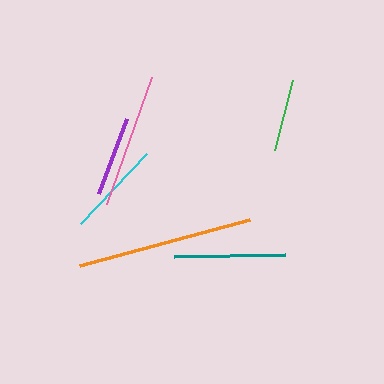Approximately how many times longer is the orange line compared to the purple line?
The orange line is approximately 2.2 times the length of the purple line.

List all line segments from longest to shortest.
From longest to shortest: orange, pink, teal, cyan, purple, green.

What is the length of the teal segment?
The teal segment is approximately 111 pixels long.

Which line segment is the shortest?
The green line is the shortest at approximately 72 pixels.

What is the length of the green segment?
The green segment is approximately 72 pixels long.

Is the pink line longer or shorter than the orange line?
The orange line is longer than the pink line.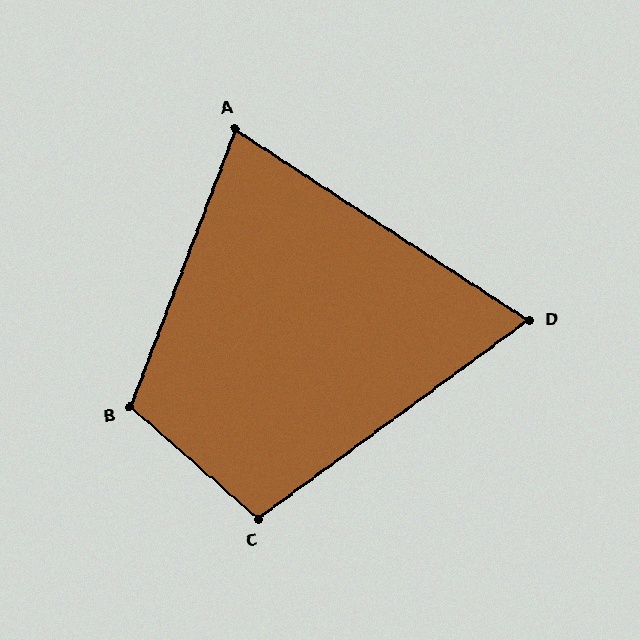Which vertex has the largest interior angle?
B, at approximately 111 degrees.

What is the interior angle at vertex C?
Approximately 102 degrees (obtuse).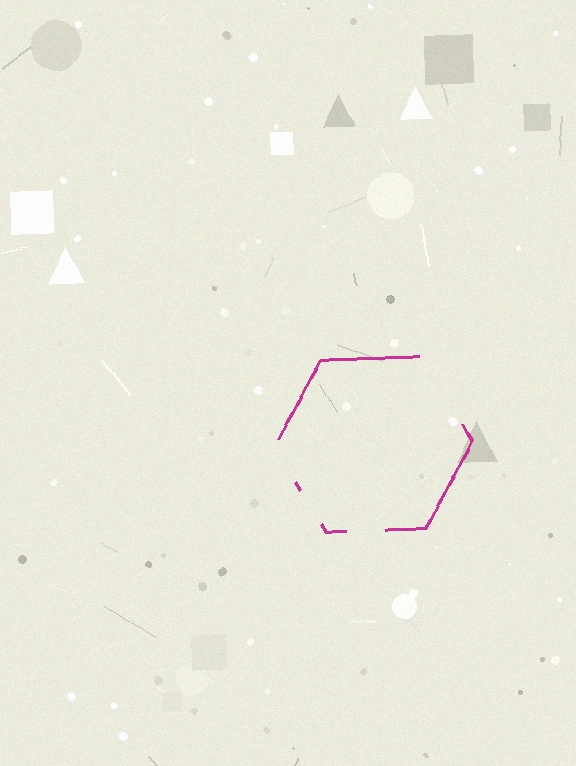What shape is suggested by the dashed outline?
The dashed outline suggests a hexagon.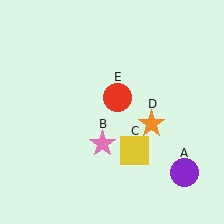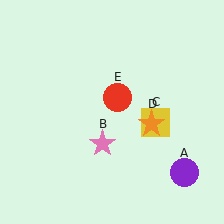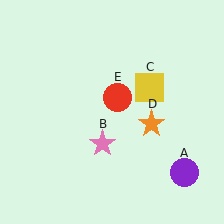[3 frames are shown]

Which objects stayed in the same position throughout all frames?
Purple circle (object A) and pink star (object B) and orange star (object D) and red circle (object E) remained stationary.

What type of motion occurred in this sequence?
The yellow square (object C) rotated counterclockwise around the center of the scene.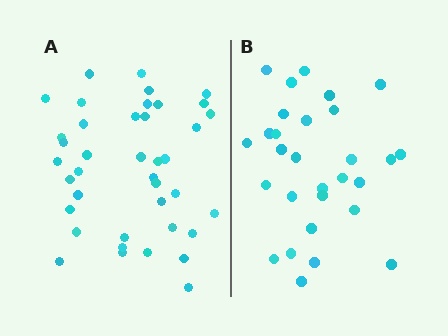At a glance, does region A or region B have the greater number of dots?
Region A (the left region) has more dots.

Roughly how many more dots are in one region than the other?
Region A has roughly 12 or so more dots than region B.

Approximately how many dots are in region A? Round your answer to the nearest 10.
About 40 dots.